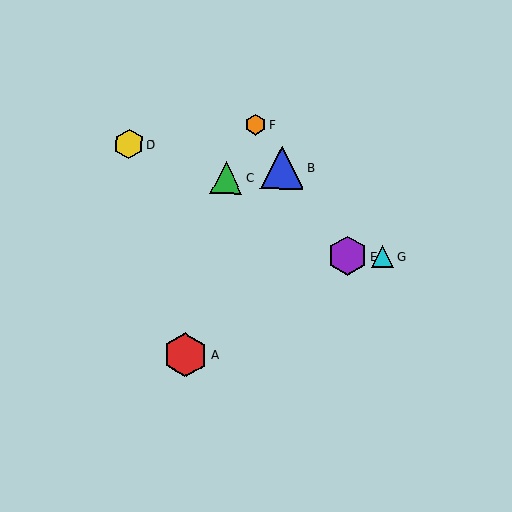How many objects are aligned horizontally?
2 objects (E, G) are aligned horizontally.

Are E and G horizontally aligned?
Yes, both are at y≈256.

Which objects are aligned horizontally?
Objects E, G are aligned horizontally.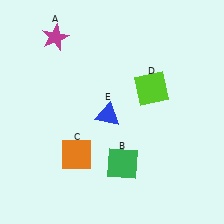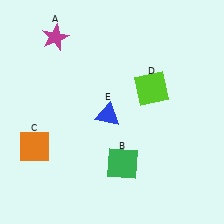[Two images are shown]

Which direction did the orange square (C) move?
The orange square (C) moved left.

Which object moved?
The orange square (C) moved left.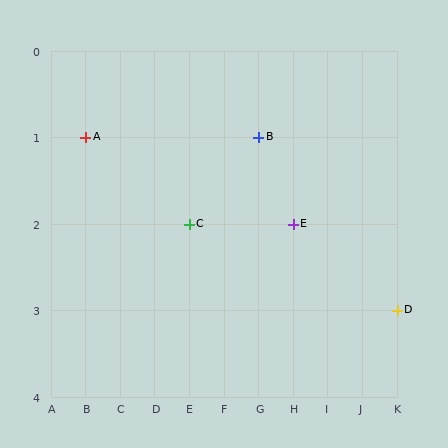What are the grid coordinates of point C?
Point C is at grid coordinates (E, 2).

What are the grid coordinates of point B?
Point B is at grid coordinates (G, 1).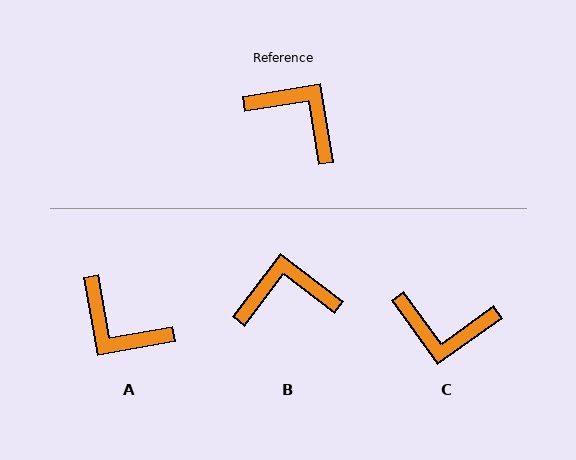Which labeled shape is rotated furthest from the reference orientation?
A, about 179 degrees away.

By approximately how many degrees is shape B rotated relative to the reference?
Approximately 44 degrees counter-clockwise.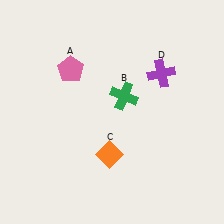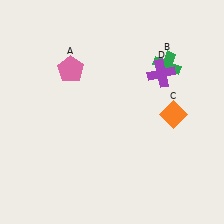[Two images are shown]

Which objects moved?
The objects that moved are: the green cross (B), the orange diamond (C).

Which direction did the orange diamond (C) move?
The orange diamond (C) moved right.